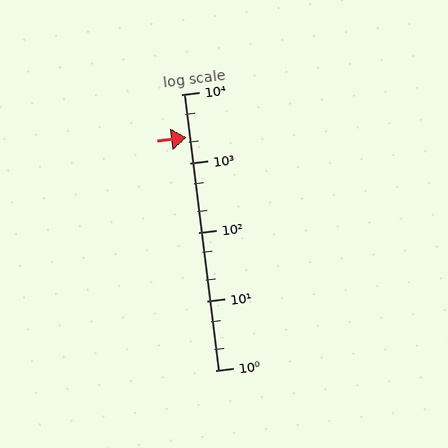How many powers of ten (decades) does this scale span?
The scale spans 4 decades, from 1 to 10000.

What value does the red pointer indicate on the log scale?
The pointer indicates approximately 2400.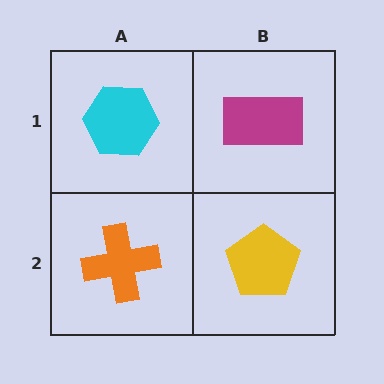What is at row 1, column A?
A cyan hexagon.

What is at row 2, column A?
An orange cross.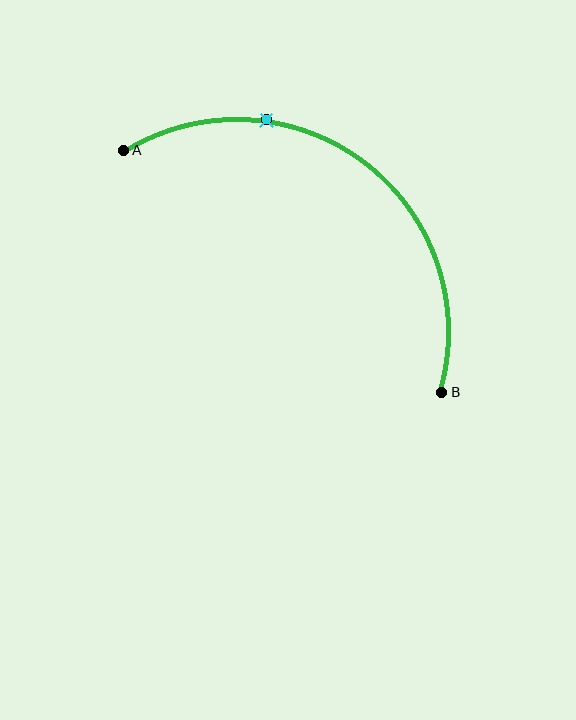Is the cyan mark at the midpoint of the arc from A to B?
No. The cyan mark lies on the arc but is closer to endpoint A. The arc midpoint would be at the point on the curve equidistant along the arc from both A and B.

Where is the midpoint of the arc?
The arc midpoint is the point on the curve farthest from the straight line joining A and B. It sits above and to the right of that line.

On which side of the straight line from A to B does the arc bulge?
The arc bulges above and to the right of the straight line connecting A and B.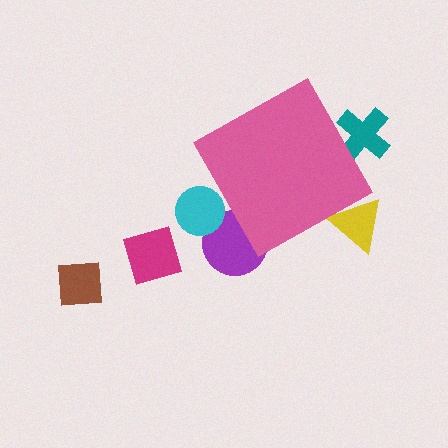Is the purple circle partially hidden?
Yes, the purple circle is partially hidden behind the pink diamond.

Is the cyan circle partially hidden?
Yes, the cyan circle is partially hidden behind the pink diamond.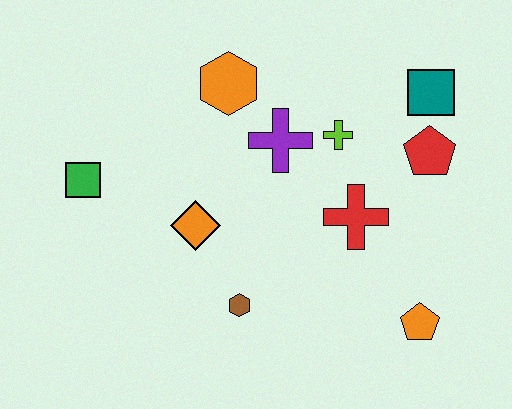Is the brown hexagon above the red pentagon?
No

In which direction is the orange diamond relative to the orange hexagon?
The orange diamond is below the orange hexagon.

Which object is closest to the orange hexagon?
The purple cross is closest to the orange hexagon.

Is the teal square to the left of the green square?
No